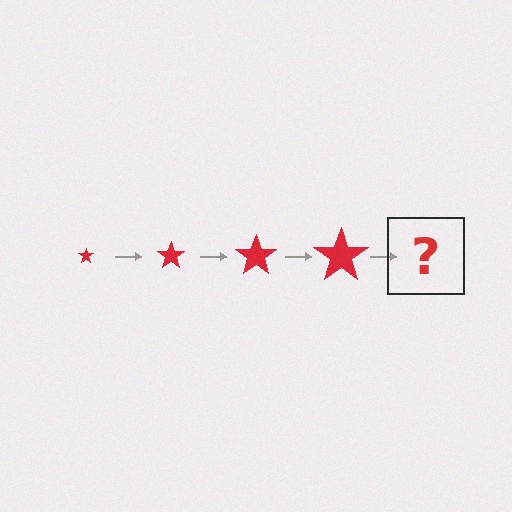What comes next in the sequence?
The next element should be a red star, larger than the previous one.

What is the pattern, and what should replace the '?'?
The pattern is that the star gets progressively larger each step. The '?' should be a red star, larger than the previous one.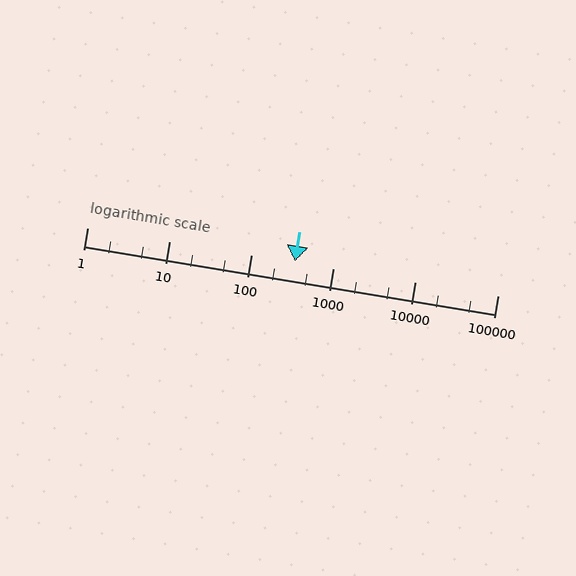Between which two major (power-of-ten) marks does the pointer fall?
The pointer is between 100 and 1000.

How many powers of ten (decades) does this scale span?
The scale spans 5 decades, from 1 to 100000.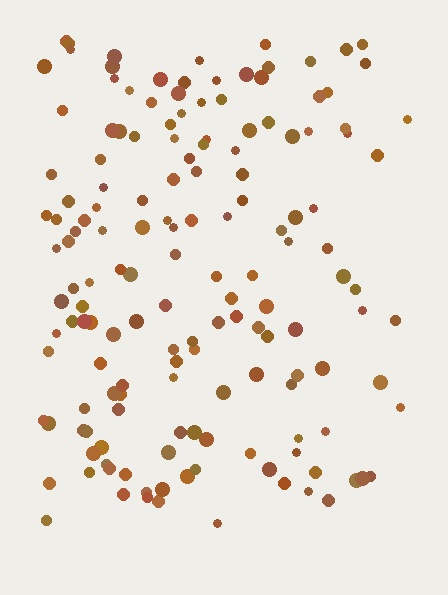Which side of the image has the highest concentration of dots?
The left.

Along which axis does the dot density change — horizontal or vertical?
Horizontal.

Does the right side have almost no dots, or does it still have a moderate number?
Still a moderate number, just noticeably fewer than the left.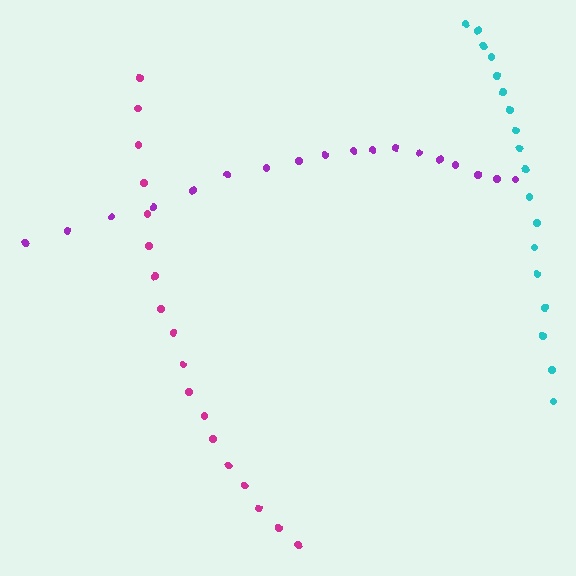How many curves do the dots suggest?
There are 3 distinct paths.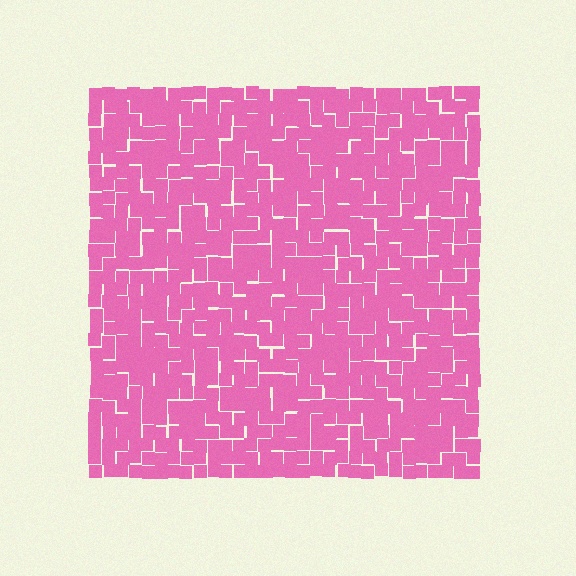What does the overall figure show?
The overall figure shows a square.